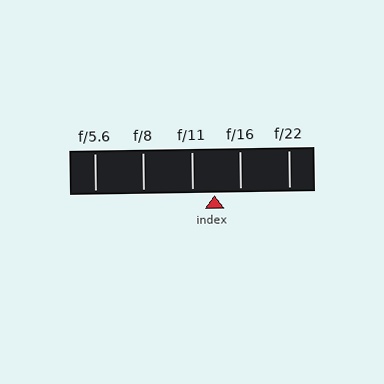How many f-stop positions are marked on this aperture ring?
There are 5 f-stop positions marked.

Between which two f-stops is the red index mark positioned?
The index mark is between f/11 and f/16.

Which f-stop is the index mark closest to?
The index mark is closest to f/11.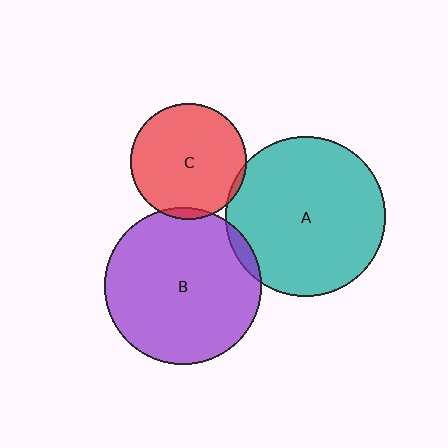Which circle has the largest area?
Circle A (teal).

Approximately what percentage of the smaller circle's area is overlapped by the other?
Approximately 5%.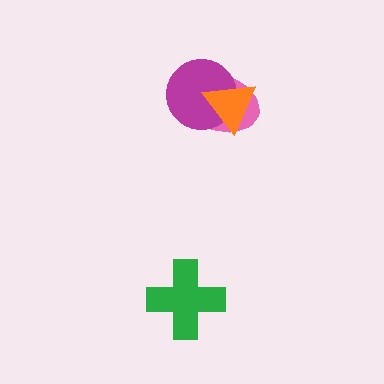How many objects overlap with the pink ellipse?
2 objects overlap with the pink ellipse.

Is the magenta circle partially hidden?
Yes, it is partially covered by another shape.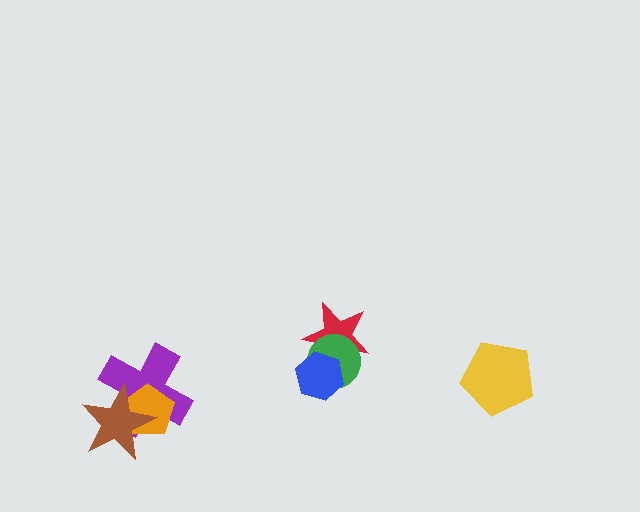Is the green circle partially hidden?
Yes, it is partially covered by another shape.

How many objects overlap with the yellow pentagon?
0 objects overlap with the yellow pentagon.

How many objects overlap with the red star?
2 objects overlap with the red star.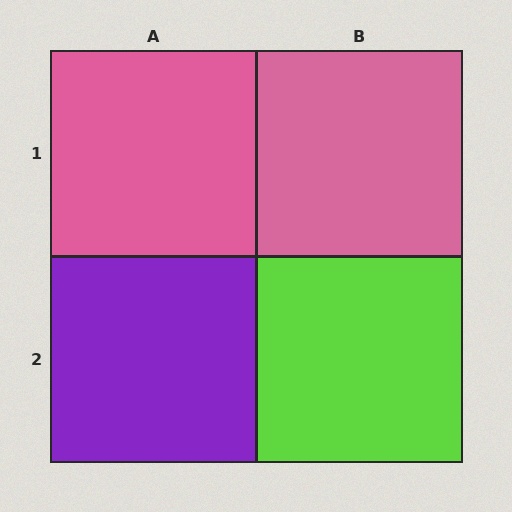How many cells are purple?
1 cell is purple.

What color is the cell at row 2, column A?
Purple.